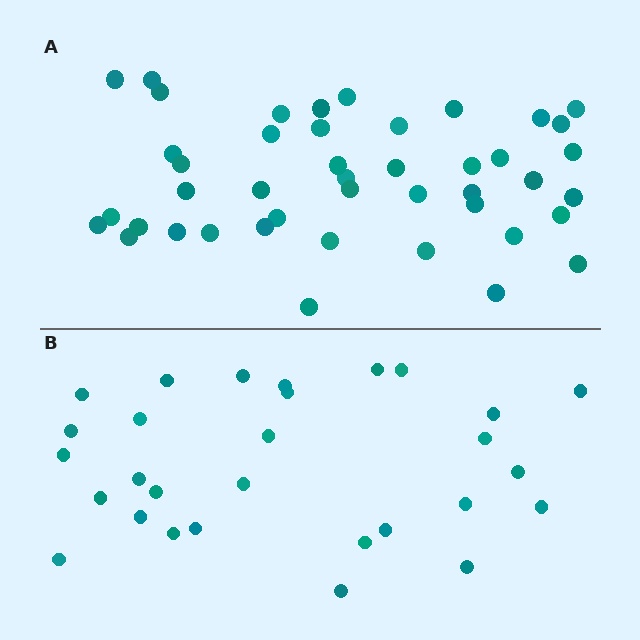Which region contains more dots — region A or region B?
Region A (the top region) has more dots.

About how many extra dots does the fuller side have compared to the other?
Region A has approximately 15 more dots than region B.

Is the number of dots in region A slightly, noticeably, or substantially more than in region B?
Region A has substantially more. The ratio is roughly 1.5 to 1.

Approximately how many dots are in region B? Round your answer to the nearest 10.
About 30 dots. (The exact count is 29, which rounds to 30.)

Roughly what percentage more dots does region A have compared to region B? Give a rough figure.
About 50% more.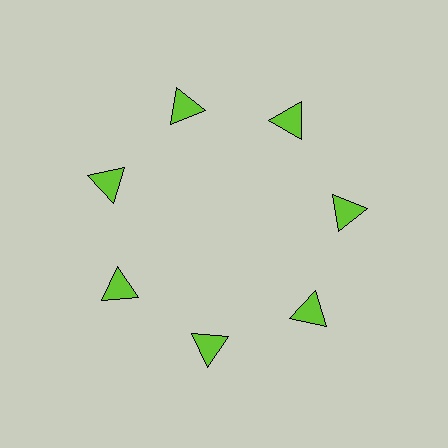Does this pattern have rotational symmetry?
Yes, this pattern has 7-fold rotational symmetry. It looks the same after rotating 51 degrees around the center.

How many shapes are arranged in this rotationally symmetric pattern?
There are 7 shapes, arranged in 7 groups of 1.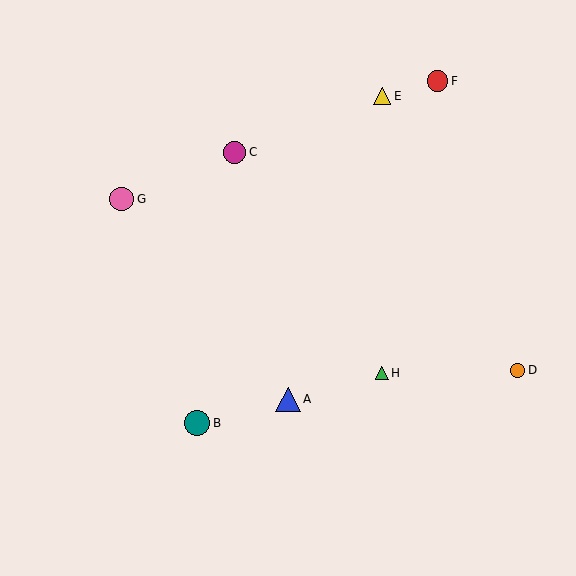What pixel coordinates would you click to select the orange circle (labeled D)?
Click at (518, 370) to select the orange circle D.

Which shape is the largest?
The teal circle (labeled B) is the largest.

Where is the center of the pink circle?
The center of the pink circle is at (122, 199).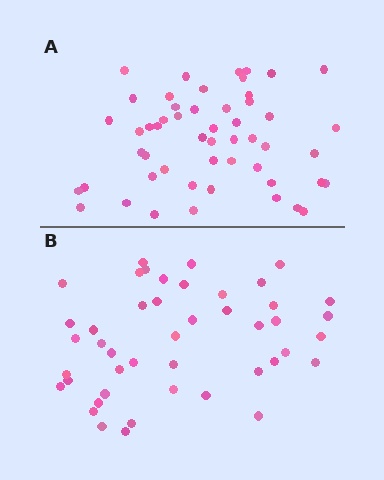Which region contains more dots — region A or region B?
Region A (the top region) has more dots.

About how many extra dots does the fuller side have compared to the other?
Region A has roughly 8 or so more dots than region B.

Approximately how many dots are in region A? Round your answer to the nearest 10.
About 50 dots. (The exact count is 52, which rounds to 50.)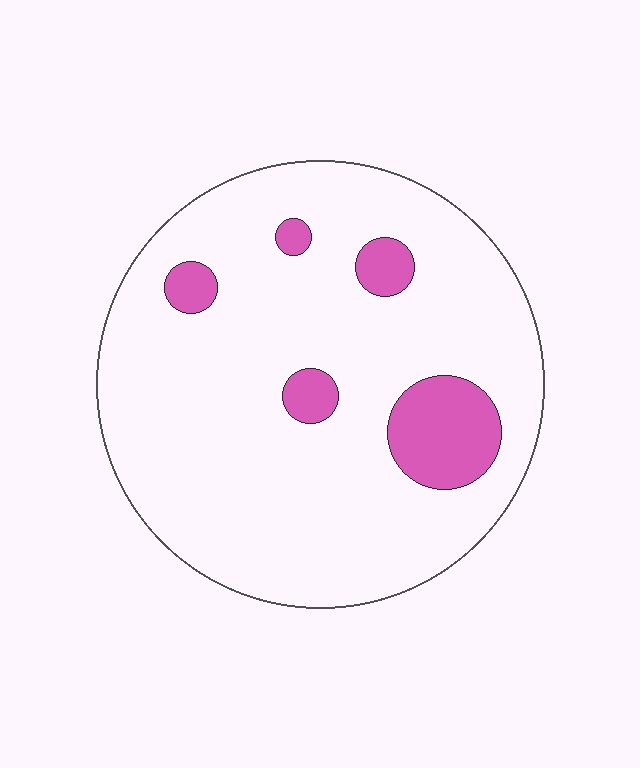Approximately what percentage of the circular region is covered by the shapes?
Approximately 10%.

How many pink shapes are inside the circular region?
5.